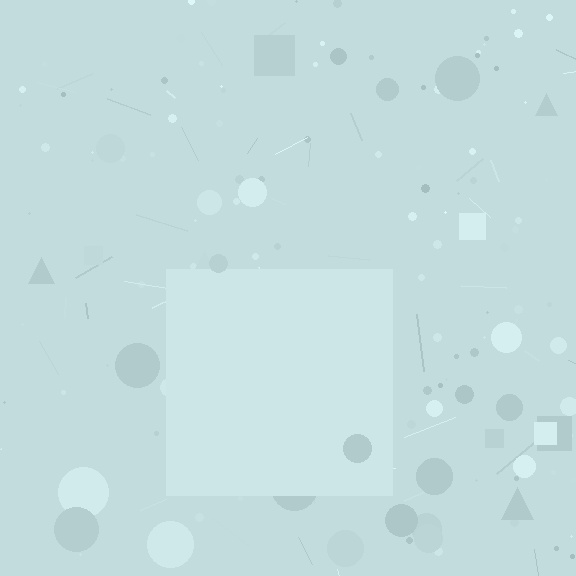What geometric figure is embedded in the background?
A square is embedded in the background.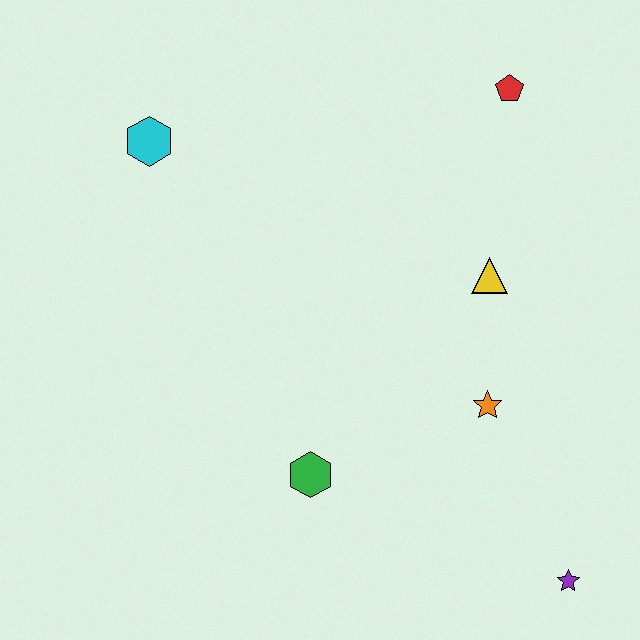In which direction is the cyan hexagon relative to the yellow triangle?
The cyan hexagon is to the left of the yellow triangle.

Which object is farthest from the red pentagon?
The purple star is farthest from the red pentagon.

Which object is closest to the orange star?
The yellow triangle is closest to the orange star.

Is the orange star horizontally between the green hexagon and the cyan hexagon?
No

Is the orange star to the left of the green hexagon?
No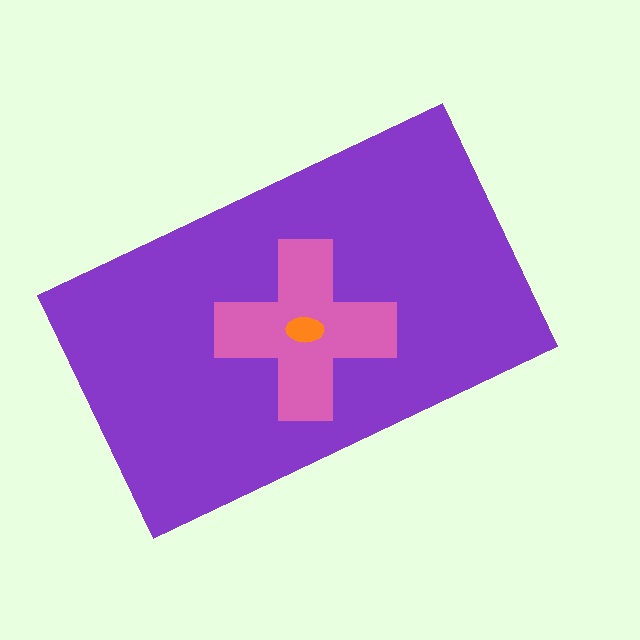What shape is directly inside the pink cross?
The orange ellipse.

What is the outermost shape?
The purple rectangle.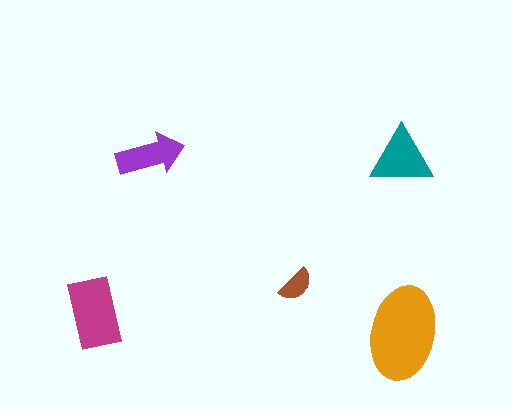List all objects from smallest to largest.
The brown semicircle, the purple arrow, the teal triangle, the magenta rectangle, the orange ellipse.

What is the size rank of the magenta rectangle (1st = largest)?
2nd.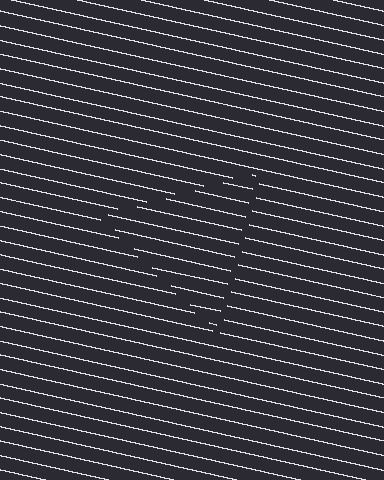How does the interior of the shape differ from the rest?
The interior of the shape contains the same grating, shifted by half a period — the contour is defined by the phase discontinuity where line-ends from the inner and outer gratings abut.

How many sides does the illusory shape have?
3 sides — the line-ends trace a triangle.